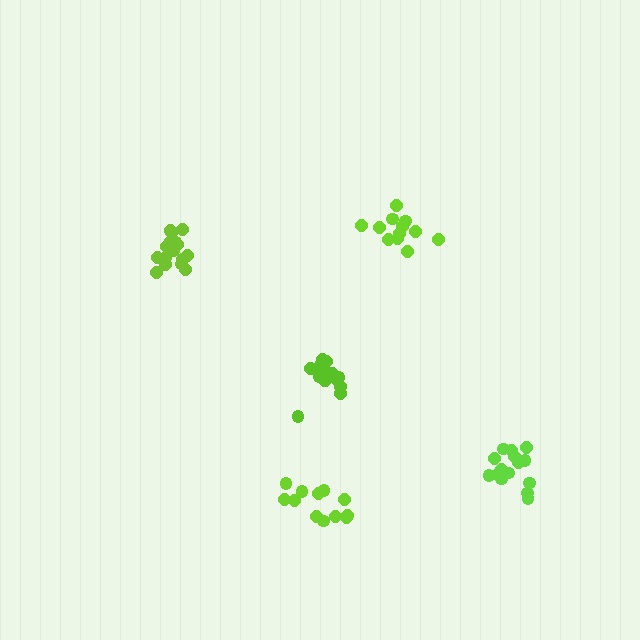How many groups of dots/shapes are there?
There are 5 groups.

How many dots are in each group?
Group 1: 12 dots, Group 2: 18 dots, Group 3: 12 dots, Group 4: 17 dots, Group 5: 15 dots (74 total).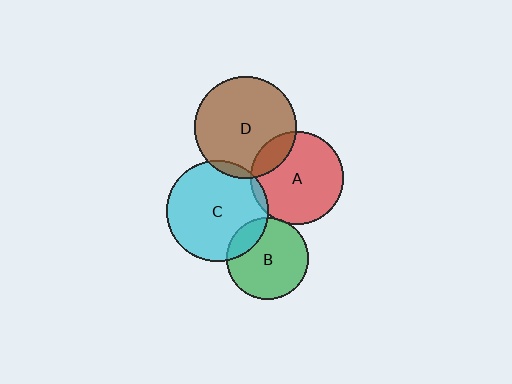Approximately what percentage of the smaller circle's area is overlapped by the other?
Approximately 15%.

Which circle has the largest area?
Circle C (cyan).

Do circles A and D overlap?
Yes.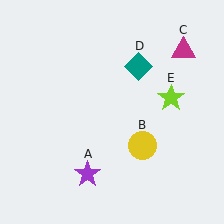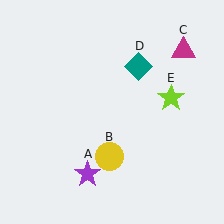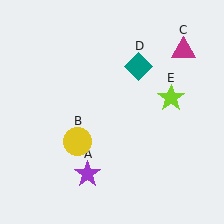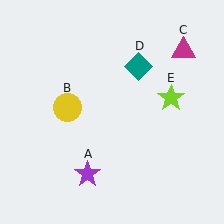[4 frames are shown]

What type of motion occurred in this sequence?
The yellow circle (object B) rotated clockwise around the center of the scene.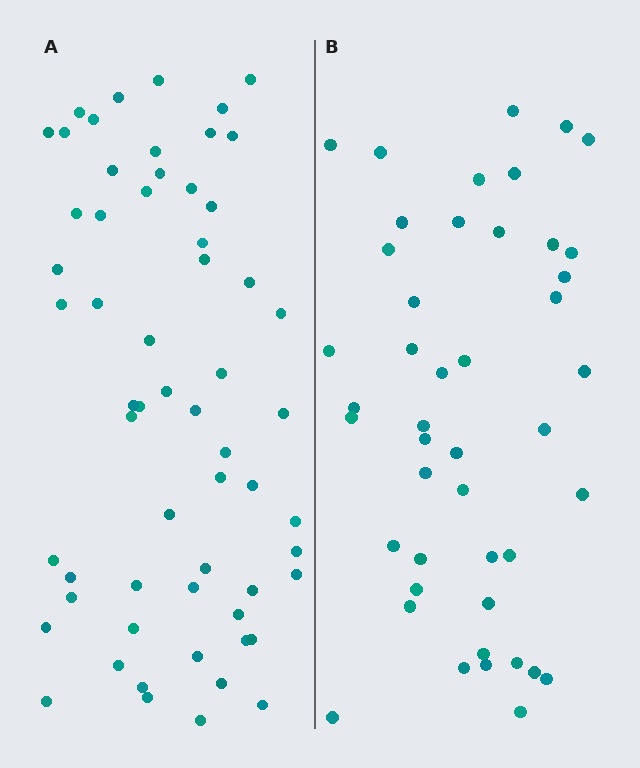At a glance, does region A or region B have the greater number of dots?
Region A (the left region) has more dots.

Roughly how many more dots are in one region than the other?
Region A has approximately 15 more dots than region B.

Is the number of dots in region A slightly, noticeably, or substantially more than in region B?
Region A has noticeably more, but not dramatically so. The ratio is roughly 1.3 to 1.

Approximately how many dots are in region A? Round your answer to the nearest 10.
About 60 dots.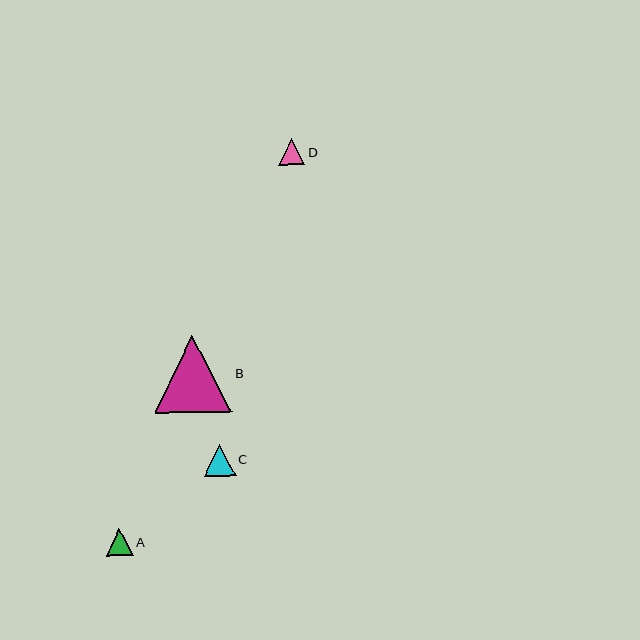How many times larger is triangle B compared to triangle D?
Triangle B is approximately 3.0 times the size of triangle D.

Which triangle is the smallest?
Triangle D is the smallest with a size of approximately 26 pixels.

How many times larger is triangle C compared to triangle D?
Triangle C is approximately 1.2 times the size of triangle D.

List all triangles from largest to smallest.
From largest to smallest: B, C, A, D.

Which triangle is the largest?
Triangle B is the largest with a size of approximately 77 pixels.